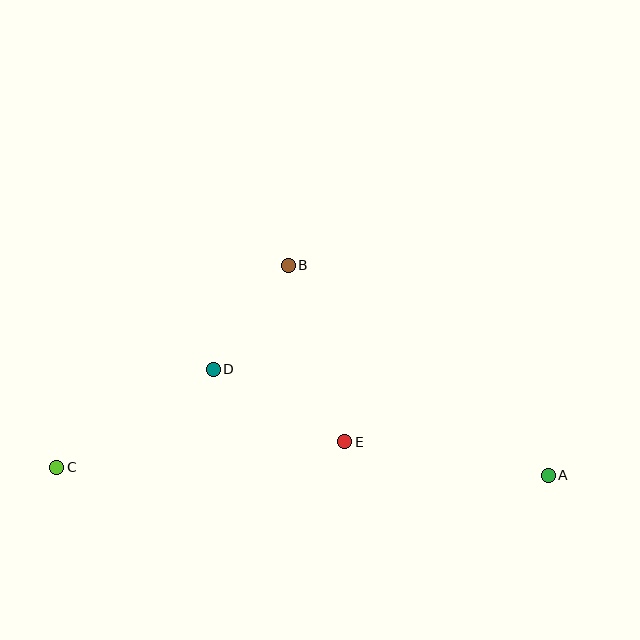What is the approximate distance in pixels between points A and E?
The distance between A and E is approximately 206 pixels.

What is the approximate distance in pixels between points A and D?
The distance between A and D is approximately 352 pixels.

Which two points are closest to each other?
Points B and D are closest to each other.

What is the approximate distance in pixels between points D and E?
The distance between D and E is approximately 150 pixels.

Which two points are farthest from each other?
Points A and C are farthest from each other.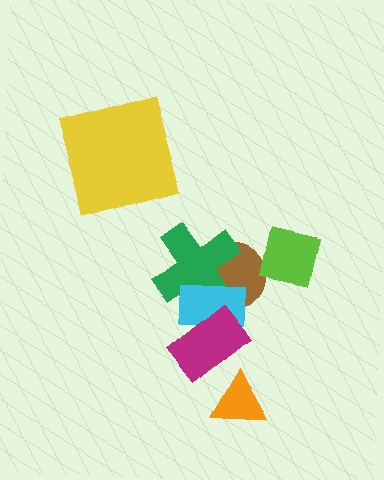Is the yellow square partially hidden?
No, no other shape covers it.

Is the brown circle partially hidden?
Yes, it is partially covered by another shape.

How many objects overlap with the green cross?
2 objects overlap with the green cross.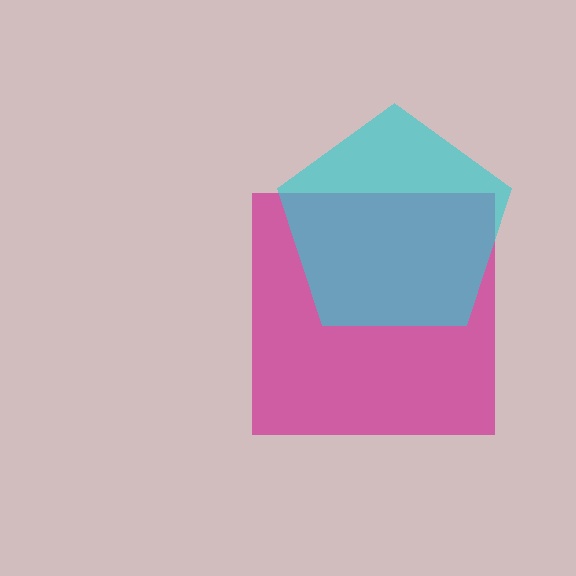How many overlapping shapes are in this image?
There are 2 overlapping shapes in the image.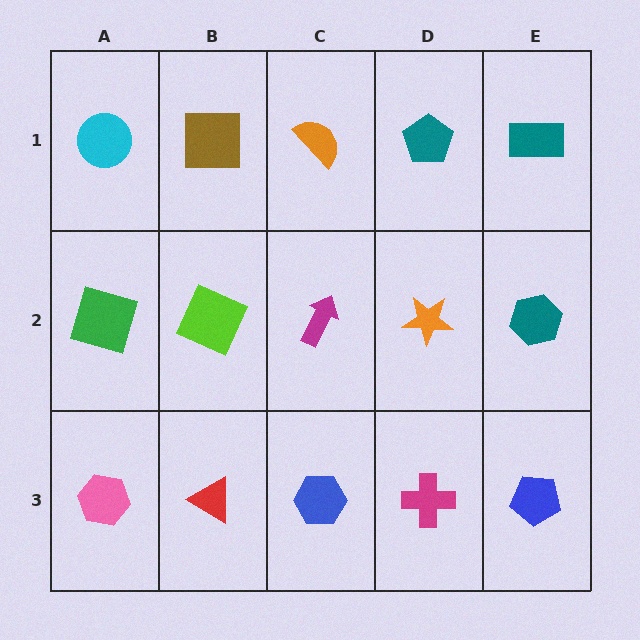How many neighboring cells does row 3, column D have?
3.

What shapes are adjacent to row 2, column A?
A cyan circle (row 1, column A), a pink hexagon (row 3, column A), a lime square (row 2, column B).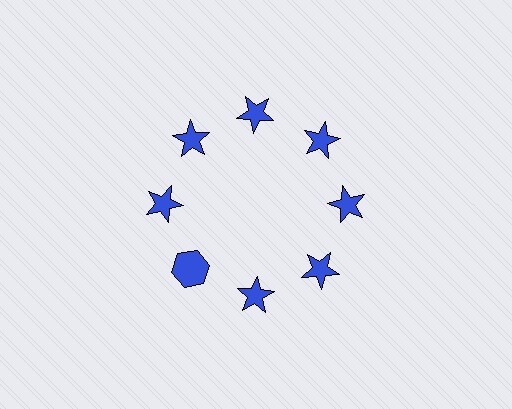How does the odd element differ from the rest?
It has a different shape: hexagon instead of star.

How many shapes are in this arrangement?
There are 8 shapes arranged in a ring pattern.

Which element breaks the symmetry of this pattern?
The blue hexagon at roughly the 8 o'clock position breaks the symmetry. All other shapes are blue stars.